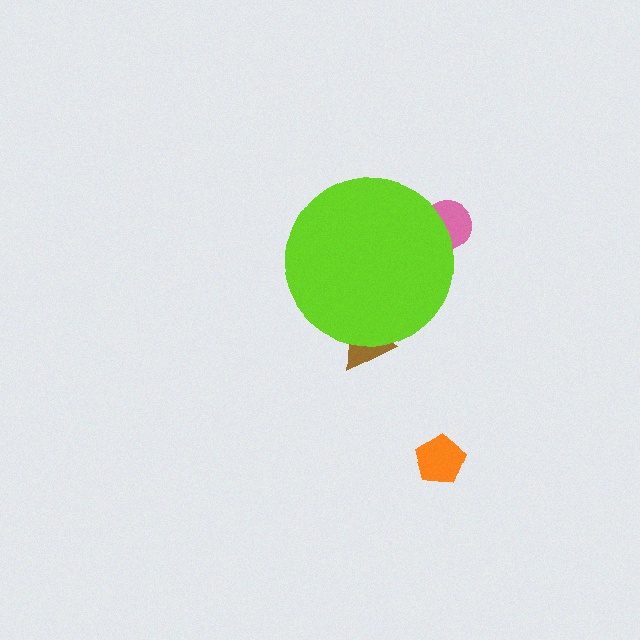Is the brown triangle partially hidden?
Yes, the brown triangle is partially hidden behind the lime circle.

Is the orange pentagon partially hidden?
No, the orange pentagon is fully visible.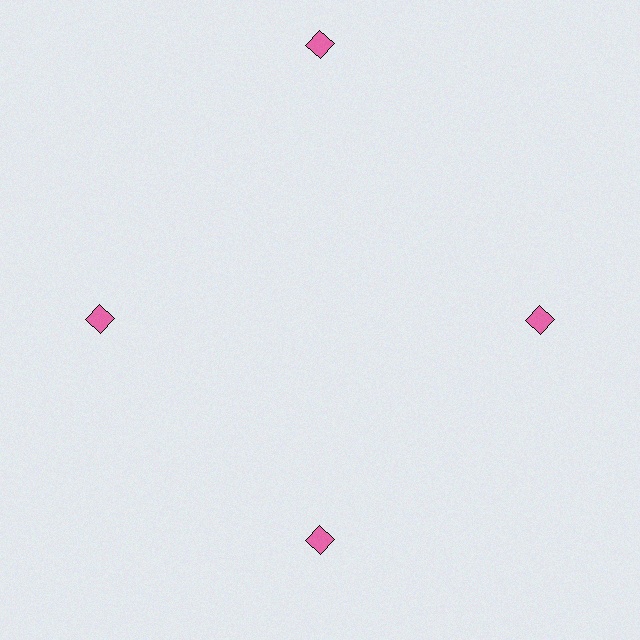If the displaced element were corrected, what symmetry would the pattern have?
It would have 4-fold rotational symmetry — the pattern would map onto itself every 90 degrees.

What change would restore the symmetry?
The symmetry would be restored by moving it inward, back onto the ring so that all 4 diamonds sit at equal angles and equal distance from the center.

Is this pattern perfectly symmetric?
No. The 4 pink diamonds are arranged in a ring, but one element near the 12 o'clock position is pushed outward from the center, breaking the 4-fold rotational symmetry.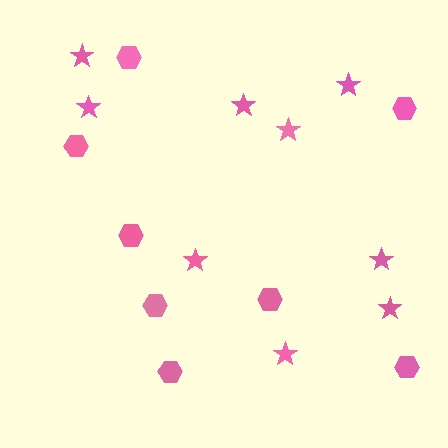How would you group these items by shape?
There are 2 groups: one group of hexagons (8) and one group of stars (9).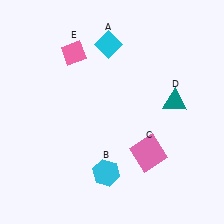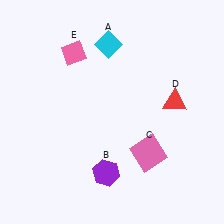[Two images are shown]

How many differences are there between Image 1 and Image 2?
There are 2 differences between the two images.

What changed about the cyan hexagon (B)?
In Image 1, B is cyan. In Image 2, it changed to purple.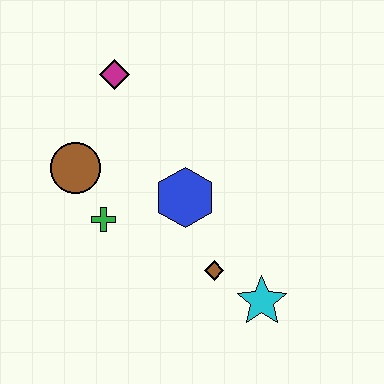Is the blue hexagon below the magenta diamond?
Yes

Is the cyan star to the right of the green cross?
Yes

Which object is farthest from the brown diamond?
The magenta diamond is farthest from the brown diamond.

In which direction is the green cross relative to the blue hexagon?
The green cross is to the left of the blue hexagon.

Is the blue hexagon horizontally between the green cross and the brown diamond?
Yes